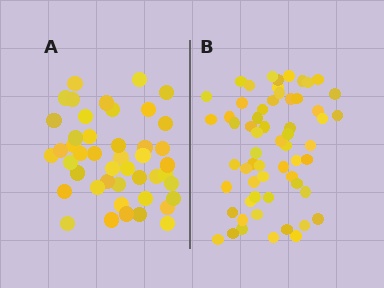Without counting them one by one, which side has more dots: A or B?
Region B (the right region) has more dots.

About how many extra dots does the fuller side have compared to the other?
Region B has approximately 15 more dots than region A.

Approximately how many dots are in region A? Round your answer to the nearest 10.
About 40 dots. (The exact count is 45, which rounds to 40.)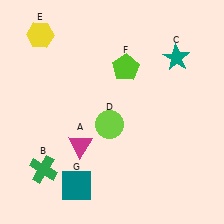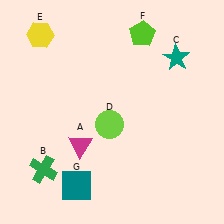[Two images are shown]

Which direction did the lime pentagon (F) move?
The lime pentagon (F) moved up.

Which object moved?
The lime pentagon (F) moved up.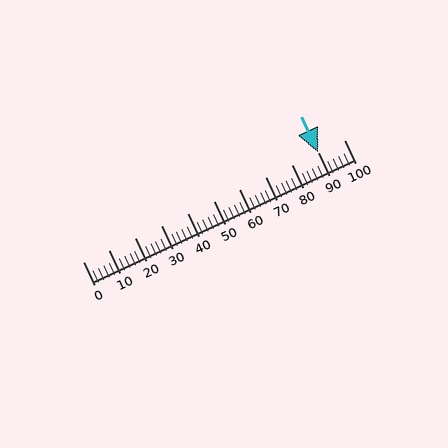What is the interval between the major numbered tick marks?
The major tick marks are spaced 10 units apart.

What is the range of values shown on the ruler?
The ruler shows values from 0 to 100.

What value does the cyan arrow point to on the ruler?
The cyan arrow points to approximately 90.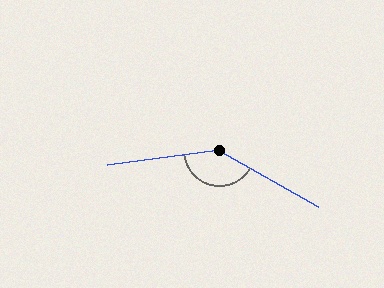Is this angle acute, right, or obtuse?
It is obtuse.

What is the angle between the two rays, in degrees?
Approximately 143 degrees.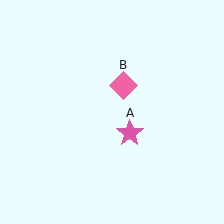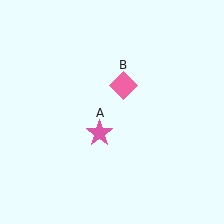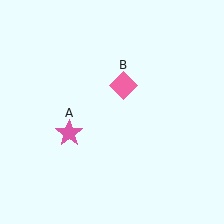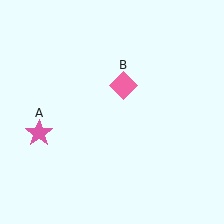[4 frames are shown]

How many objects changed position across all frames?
1 object changed position: pink star (object A).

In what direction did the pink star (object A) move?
The pink star (object A) moved left.